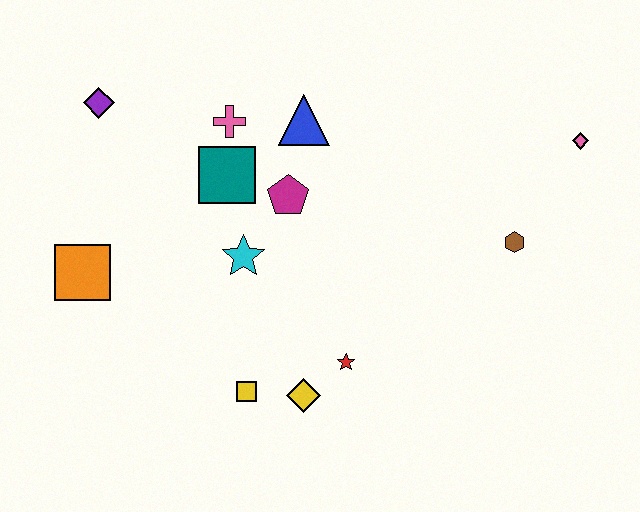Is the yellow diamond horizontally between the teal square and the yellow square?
No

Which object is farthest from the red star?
The purple diamond is farthest from the red star.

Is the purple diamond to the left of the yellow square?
Yes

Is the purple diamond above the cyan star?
Yes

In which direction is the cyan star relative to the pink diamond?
The cyan star is to the left of the pink diamond.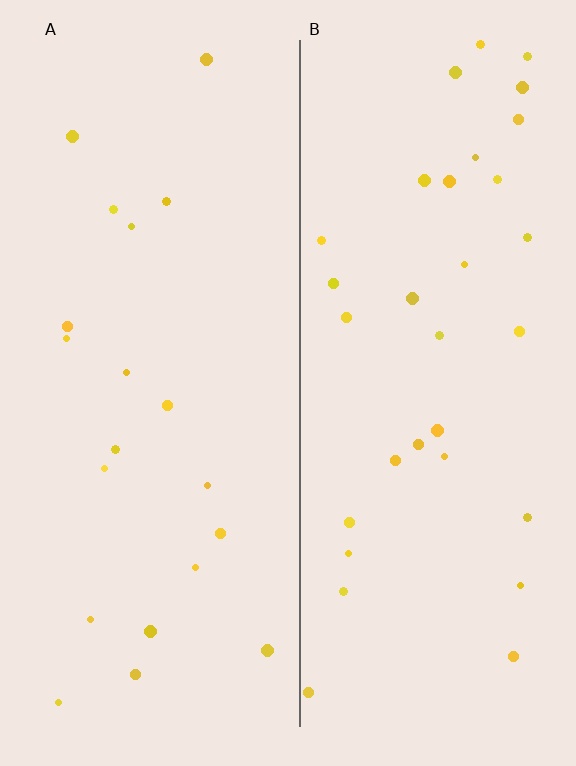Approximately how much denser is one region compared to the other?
Approximately 1.6× — region B over region A.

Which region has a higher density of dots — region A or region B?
B (the right).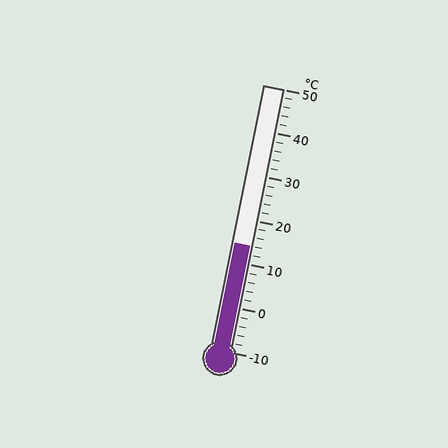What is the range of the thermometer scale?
The thermometer scale ranges from -10°C to 50°C.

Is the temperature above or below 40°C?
The temperature is below 40°C.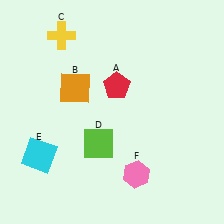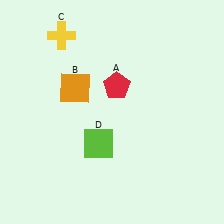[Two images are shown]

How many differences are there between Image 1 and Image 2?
There are 2 differences between the two images.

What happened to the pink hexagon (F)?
The pink hexagon (F) was removed in Image 2. It was in the bottom-right area of Image 1.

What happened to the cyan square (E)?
The cyan square (E) was removed in Image 2. It was in the bottom-left area of Image 1.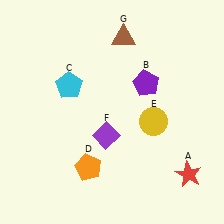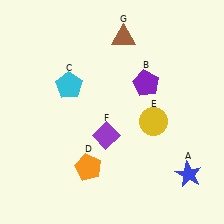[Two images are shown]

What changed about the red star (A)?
In Image 1, A is red. In Image 2, it changed to blue.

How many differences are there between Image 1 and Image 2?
There is 1 difference between the two images.